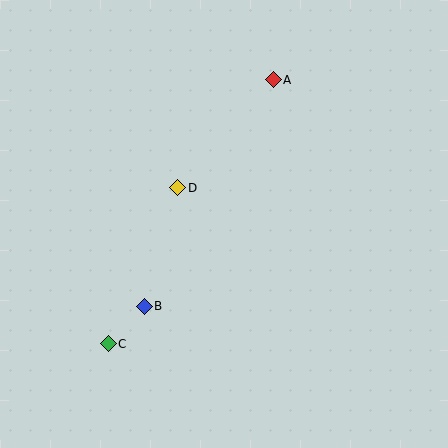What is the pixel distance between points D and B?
The distance between D and B is 123 pixels.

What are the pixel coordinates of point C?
Point C is at (108, 344).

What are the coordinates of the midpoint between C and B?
The midpoint between C and B is at (126, 325).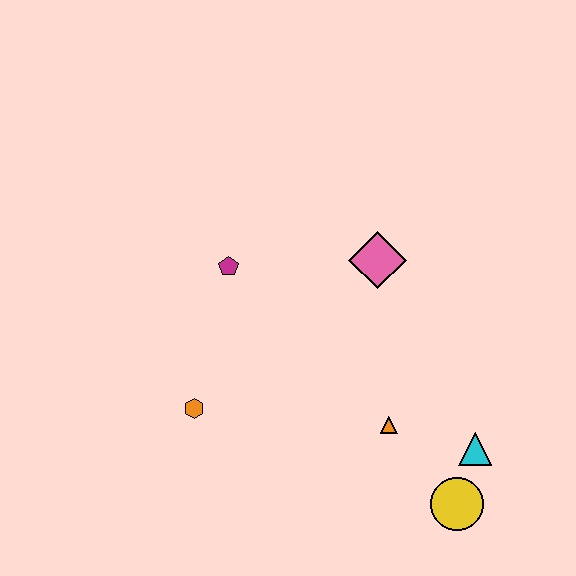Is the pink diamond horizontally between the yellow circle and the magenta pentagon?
Yes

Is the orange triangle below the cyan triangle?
No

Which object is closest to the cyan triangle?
The yellow circle is closest to the cyan triangle.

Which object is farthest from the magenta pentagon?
The yellow circle is farthest from the magenta pentagon.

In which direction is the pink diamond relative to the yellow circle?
The pink diamond is above the yellow circle.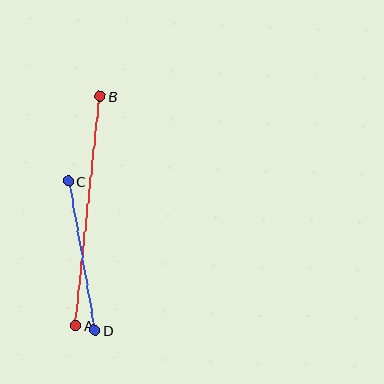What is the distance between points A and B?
The distance is approximately 231 pixels.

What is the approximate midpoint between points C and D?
The midpoint is at approximately (82, 256) pixels.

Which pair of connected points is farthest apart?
Points A and B are farthest apart.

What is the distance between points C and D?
The distance is approximately 151 pixels.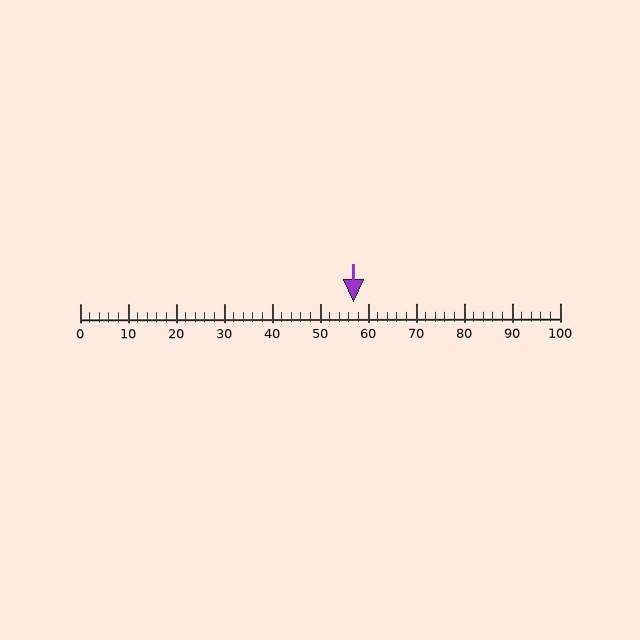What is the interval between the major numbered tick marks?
The major tick marks are spaced 10 units apart.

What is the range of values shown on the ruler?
The ruler shows values from 0 to 100.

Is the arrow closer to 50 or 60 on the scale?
The arrow is closer to 60.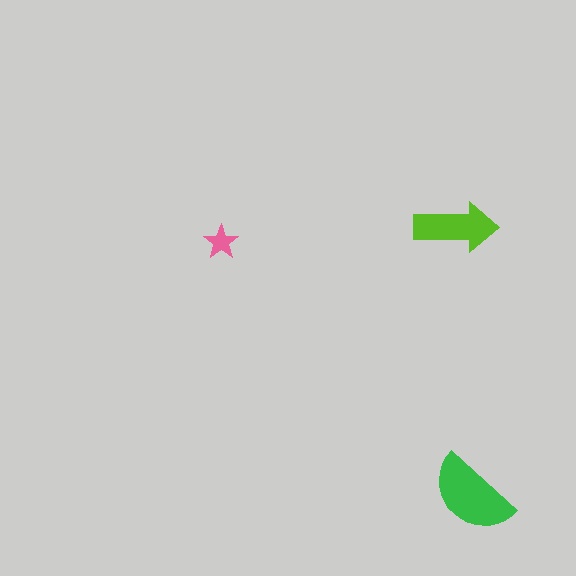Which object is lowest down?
The green semicircle is bottommost.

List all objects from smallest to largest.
The pink star, the lime arrow, the green semicircle.